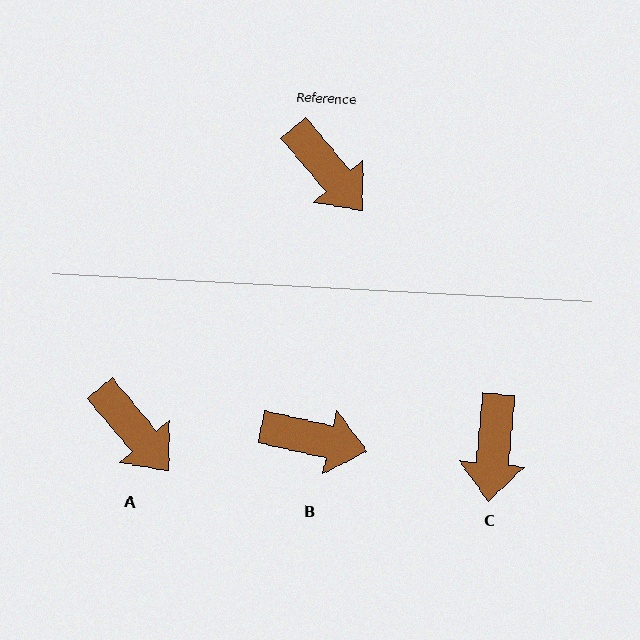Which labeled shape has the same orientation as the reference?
A.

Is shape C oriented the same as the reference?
No, it is off by about 45 degrees.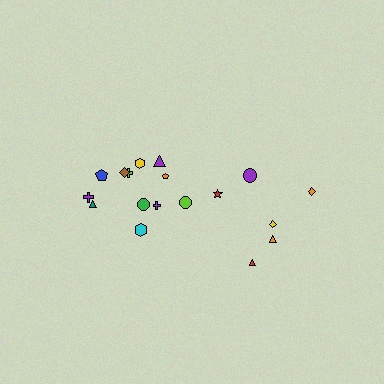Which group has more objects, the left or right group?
The left group.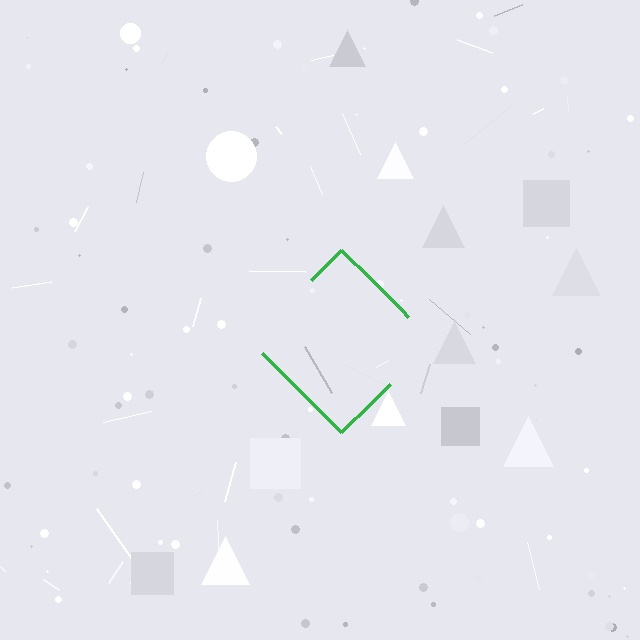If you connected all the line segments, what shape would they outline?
They would outline a diamond.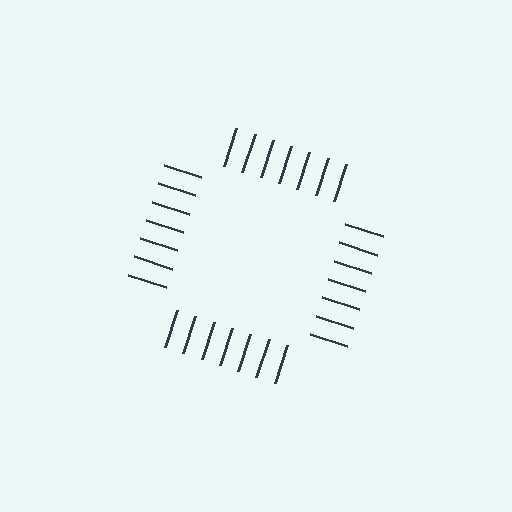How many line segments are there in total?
28 — 7 along each of the 4 edges.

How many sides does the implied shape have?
4 sides — the line-ends trace a square.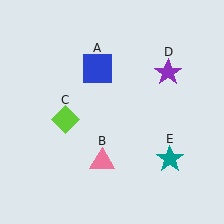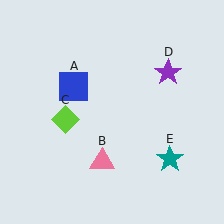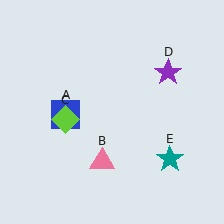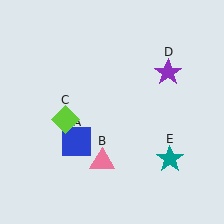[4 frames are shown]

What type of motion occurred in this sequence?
The blue square (object A) rotated counterclockwise around the center of the scene.